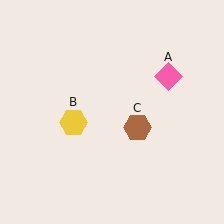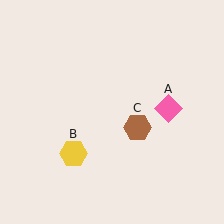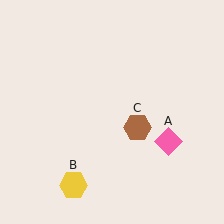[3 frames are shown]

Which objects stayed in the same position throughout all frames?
Brown hexagon (object C) remained stationary.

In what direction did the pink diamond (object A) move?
The pink diamond (object A) moved down.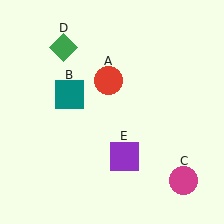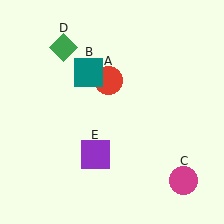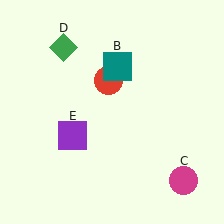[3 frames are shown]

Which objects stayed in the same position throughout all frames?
Red circle (object A) and magenta circle (object C) and green diamond (object D) remained stationary.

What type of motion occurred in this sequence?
The teal square (object B), purple square (object E) rotated clockwise around the center of the scene.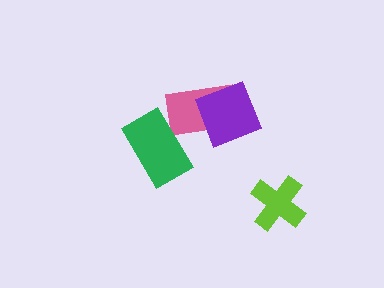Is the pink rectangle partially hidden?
Yes, it is partially covered by another shape.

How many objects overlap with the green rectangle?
1 object overlaps with the green rectangle.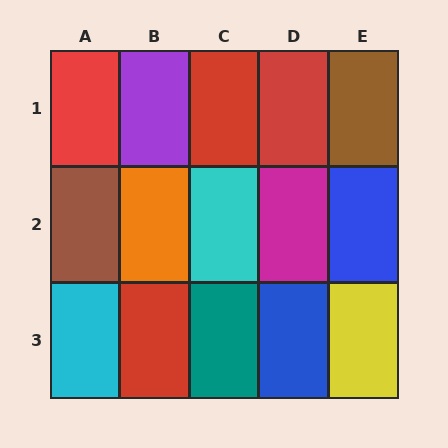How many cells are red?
4 cells are red.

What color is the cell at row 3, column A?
Cyan.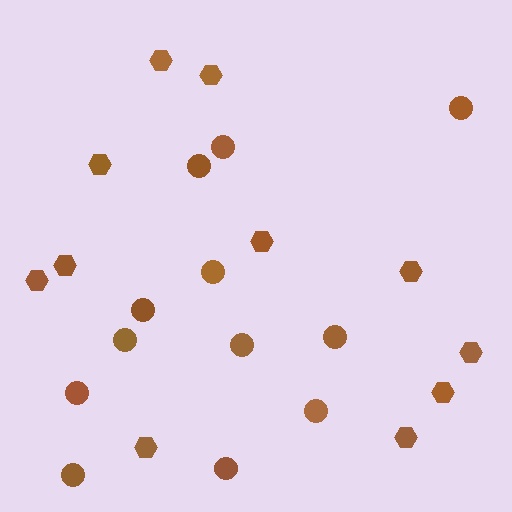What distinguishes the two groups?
There are 2 groups: one group of hexagons (11) and one group of circles (12).